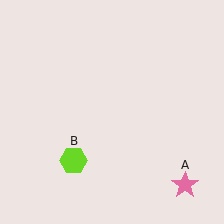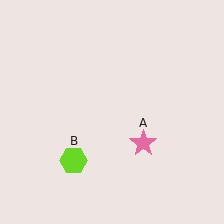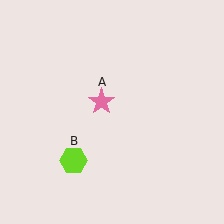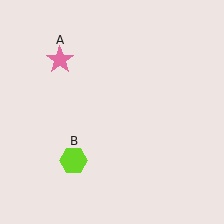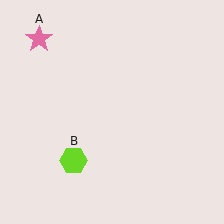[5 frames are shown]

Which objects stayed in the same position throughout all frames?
Lime hexagon (object B) remained stationary.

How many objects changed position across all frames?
1 object changed position: pink star (object A).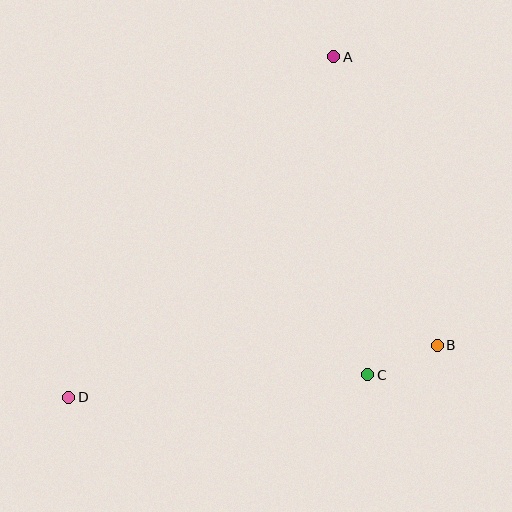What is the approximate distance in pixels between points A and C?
The distance between A and C is approximately 320 pixels.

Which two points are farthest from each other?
Points A and D are farthest from each other.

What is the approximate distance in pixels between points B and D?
The distance between B and D is approximately 372 pixels.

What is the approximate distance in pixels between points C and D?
The distance between C and D is approximately 300 pixels.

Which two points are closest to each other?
Points B and C are closest to each other.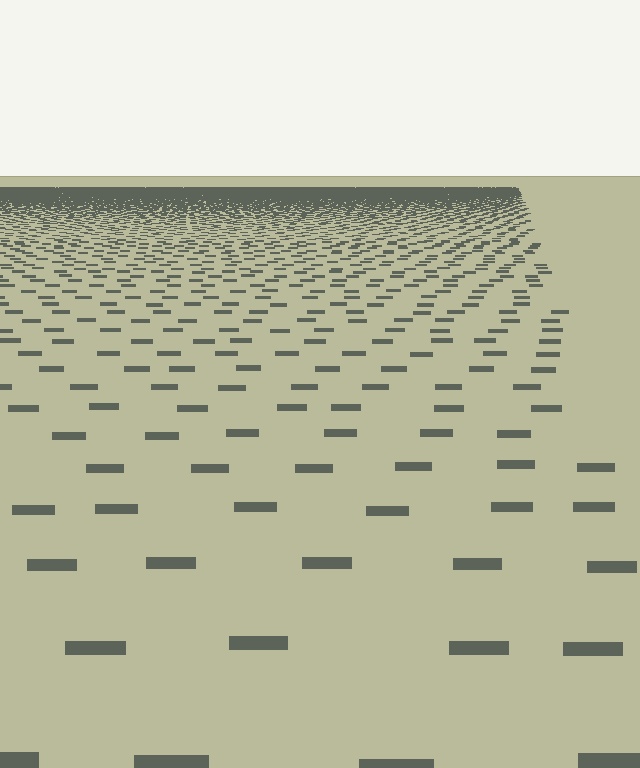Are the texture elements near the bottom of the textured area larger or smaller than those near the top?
Larger. Near the bottom, elements are closer to the viewer and appear at a bigger on-screen size.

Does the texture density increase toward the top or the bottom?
Density increases toward the top.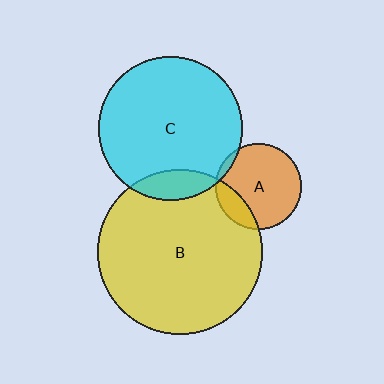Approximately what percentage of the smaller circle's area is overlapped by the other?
Approximately 20%.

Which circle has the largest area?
Circle B (yellow).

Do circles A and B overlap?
Yes.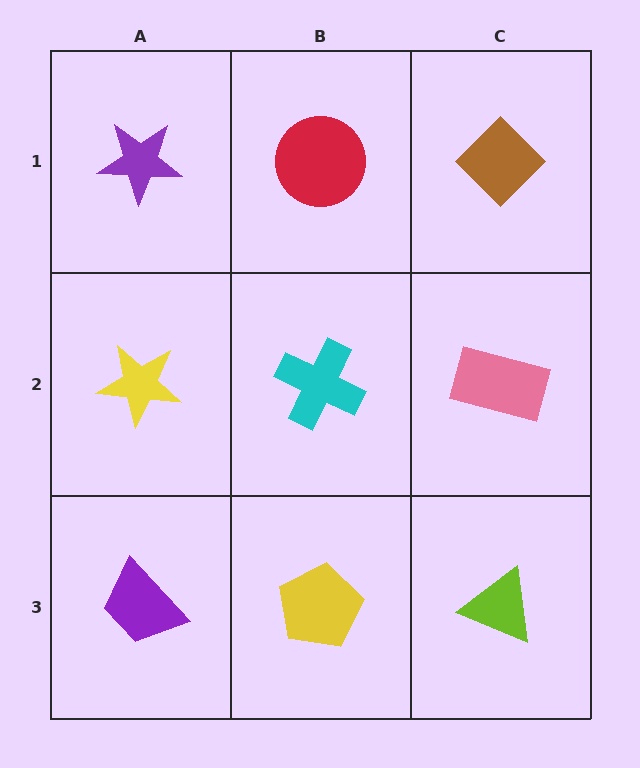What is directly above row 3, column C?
A pink rectangle.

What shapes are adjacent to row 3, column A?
A yellow star (row 2, column A), a yellow pentagon (row 3, column B).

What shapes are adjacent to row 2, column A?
A purple star (row 1, column A), a purple trapezoid (row 3, column A), a cyan cross (row 2, column B).